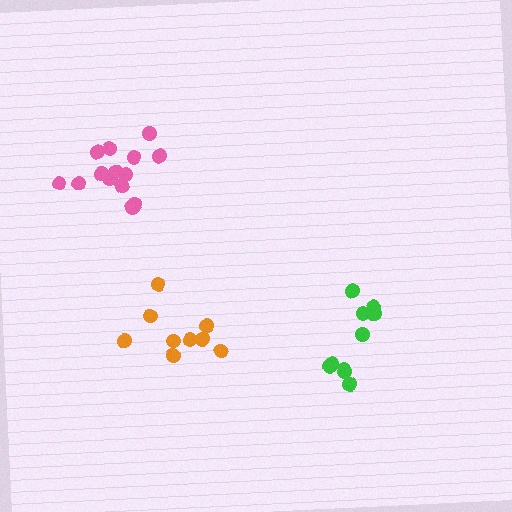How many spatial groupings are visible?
There are 3 spatial groupings.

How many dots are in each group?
Group 1: 9 dots, Group 2: 14 dots, Group 3: 10 dots (33 total).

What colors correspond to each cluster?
The clusters are colored: orange, pink, green.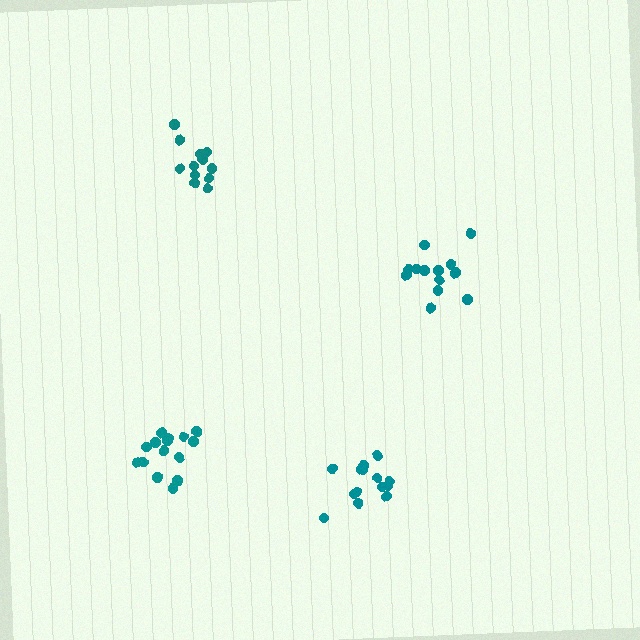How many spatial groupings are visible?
There are 4 spatial groupings.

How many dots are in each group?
Group 1: 15 dots, Group 2: 13 dots, Group 3: 14 dots, Group 4: 14 dots (56 total).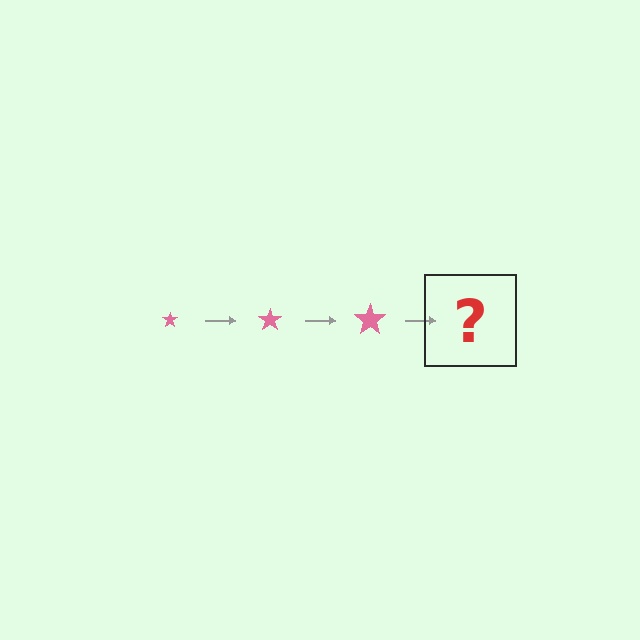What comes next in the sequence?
The next element should be a pink star, larger than the previous one.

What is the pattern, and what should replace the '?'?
The pattern is that the star gets progressively larger each step. The '?' should be a pink star, larger than the previous one.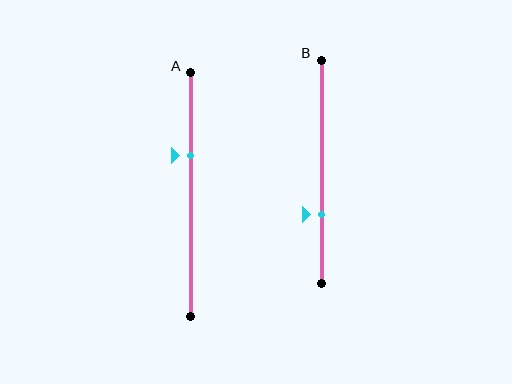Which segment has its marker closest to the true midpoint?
Segment A has its marker closest to the true midpoint.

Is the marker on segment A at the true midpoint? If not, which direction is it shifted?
No, the marker on segment A is shifted upward by about 16% of the segment length.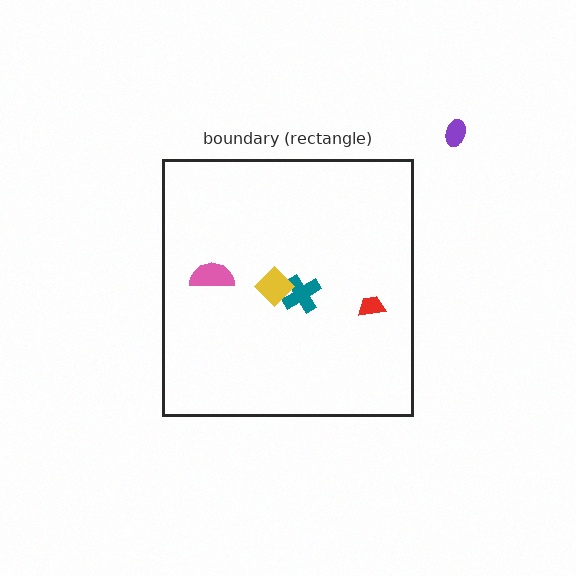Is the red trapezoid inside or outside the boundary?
Inside.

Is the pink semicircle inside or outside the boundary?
Inside.